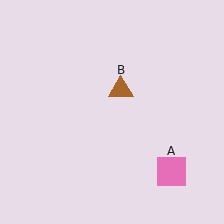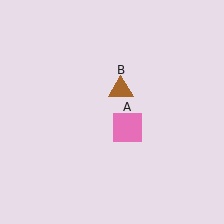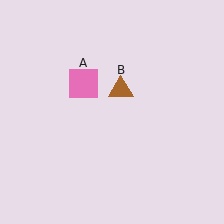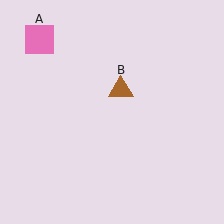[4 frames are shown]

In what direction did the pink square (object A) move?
The pink square (object A) moved up and to the left.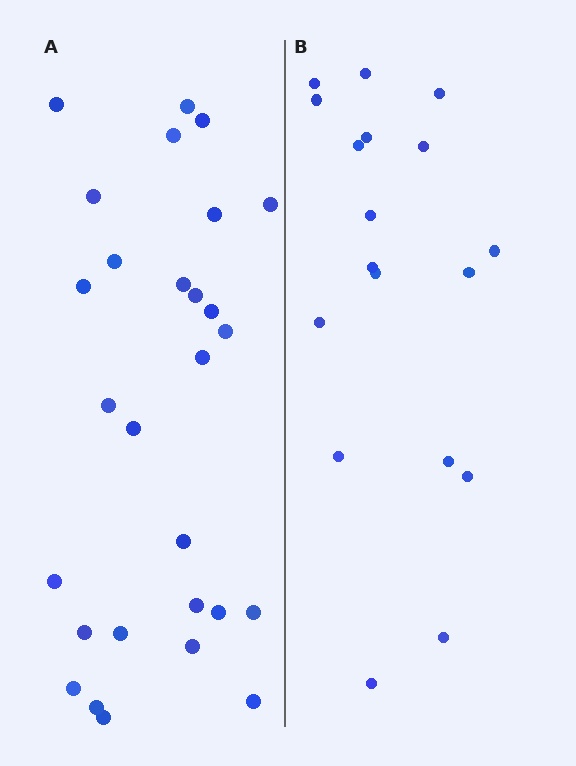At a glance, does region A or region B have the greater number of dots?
Region A (the left region) has more dots.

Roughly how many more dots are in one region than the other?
Region A has roughly 10 or so more dots than region B.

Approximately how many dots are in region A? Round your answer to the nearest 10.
About 30 dots. (The exact count is 28, which rounds to 30.)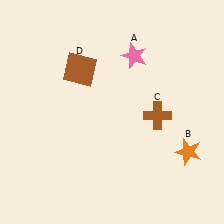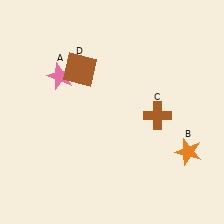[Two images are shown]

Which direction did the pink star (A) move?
The pink star (A) moved left.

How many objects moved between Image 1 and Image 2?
1 object moved between the two images.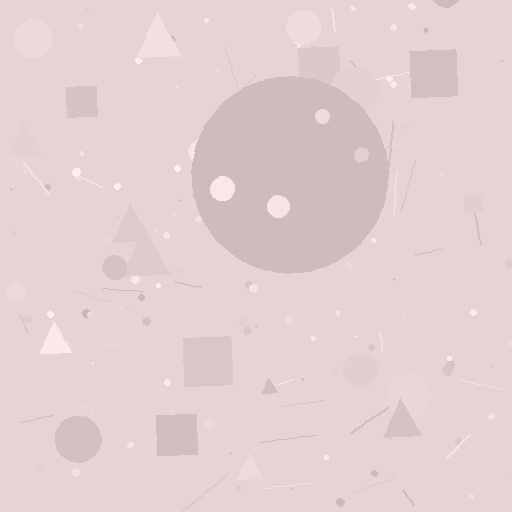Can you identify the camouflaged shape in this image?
The camouflaged shape is a circle.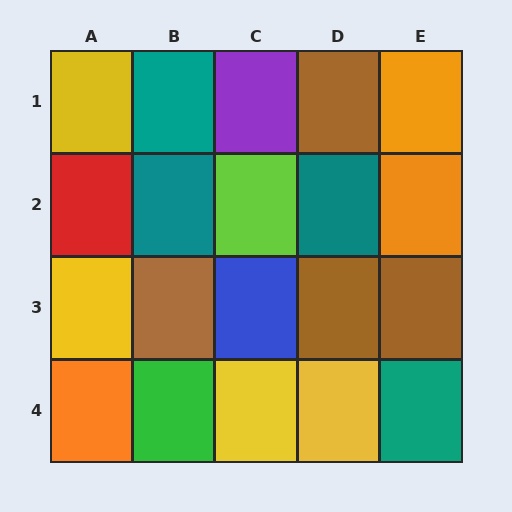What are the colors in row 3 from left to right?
Yellow, brown, blue, brown, brown.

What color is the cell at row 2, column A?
Red.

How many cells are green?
1 cell is green.